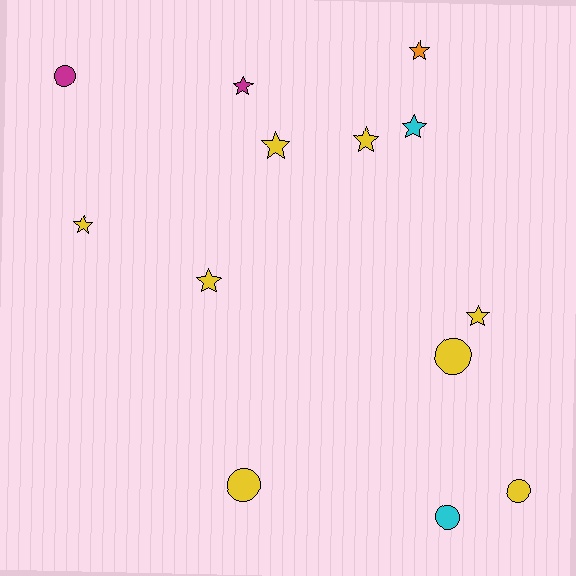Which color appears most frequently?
Yellow, with 8 objects.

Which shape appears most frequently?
Star, with 8 objects.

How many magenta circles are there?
There is 1 magenta circle.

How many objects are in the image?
There are 13 objects.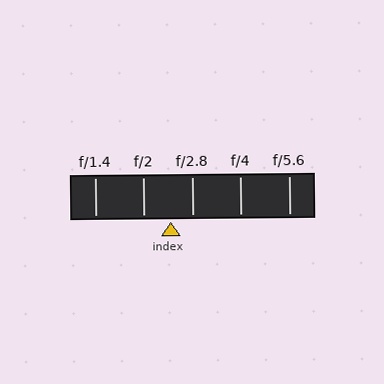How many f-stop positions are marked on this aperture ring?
There are 5 f-stop positions marked.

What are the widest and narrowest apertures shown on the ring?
The widest aperture shown is f/1.4 and the narrowest is f/5.6.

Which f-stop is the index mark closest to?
The index mark is closest to f/2.8.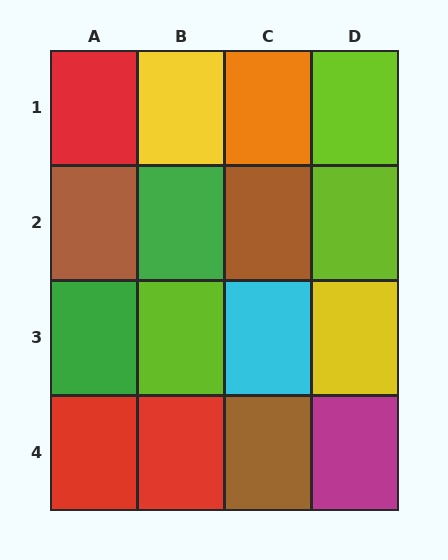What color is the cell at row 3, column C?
Cyan.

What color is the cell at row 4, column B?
Red.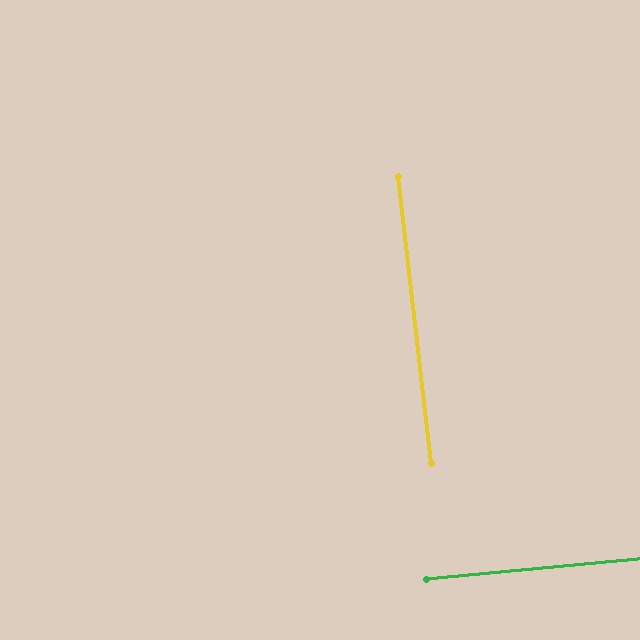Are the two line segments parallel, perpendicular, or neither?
Perpendicular — they meet at approximately 89°.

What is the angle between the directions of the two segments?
Approximately 89 degrees.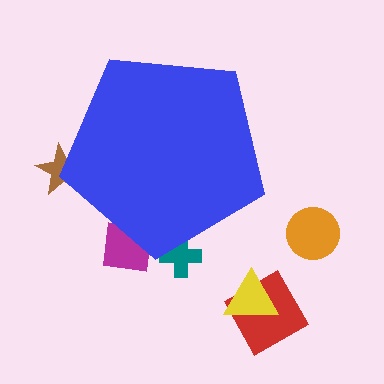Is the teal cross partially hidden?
Yes, the teal cross is partially hidden behind the blue pentagon.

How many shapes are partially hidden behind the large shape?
3 shapes are partially hidden.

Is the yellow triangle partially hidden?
No, the yellow triangle is fully visible.